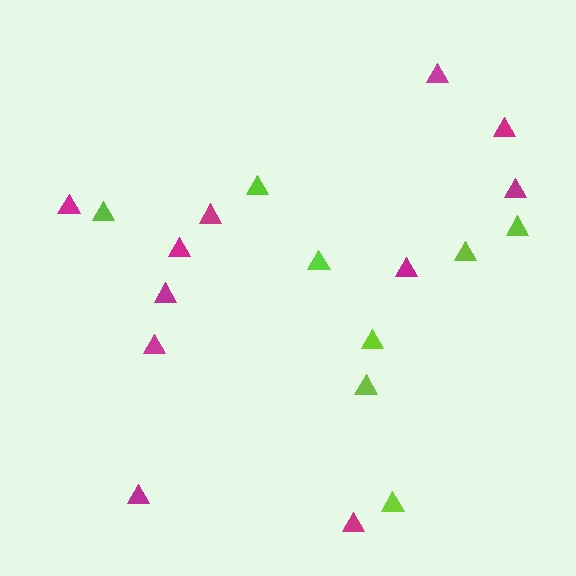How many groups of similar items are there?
There are 2 groups: one group of magenta triangles (11) and one group of lime triangles (8).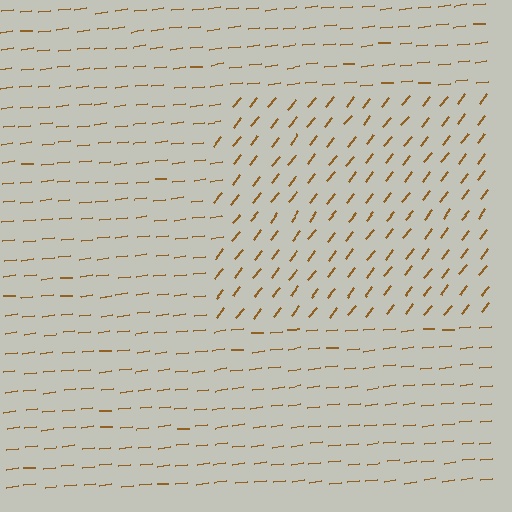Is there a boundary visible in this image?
Yes, there is a texture boundary formed by a change in line orientation.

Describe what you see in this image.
The image is filled with small brown line segments. A rectangle region in the image has lines oriented differently from the surrounding lines, creating a visible texture boundary.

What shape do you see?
I see a rectangle.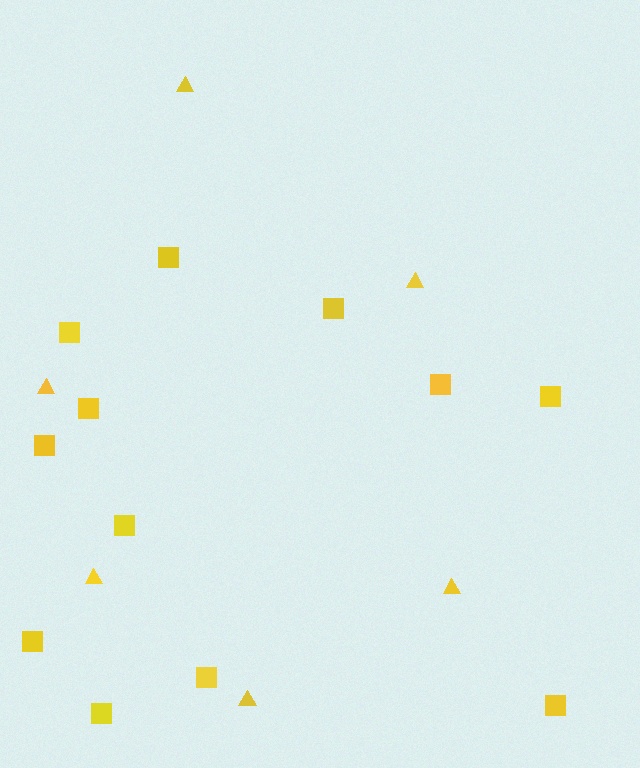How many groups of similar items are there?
There are 2 groups: one group of triangles (6) and one group of squares (12).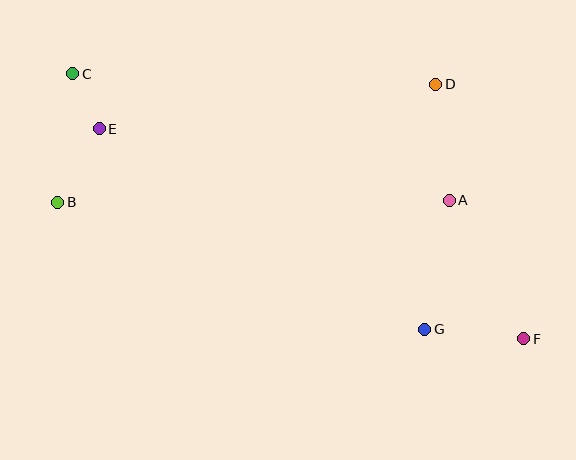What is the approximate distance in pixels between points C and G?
The distance between C and G is approximately 435 pixels.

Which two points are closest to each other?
Points C and E are closest to each other.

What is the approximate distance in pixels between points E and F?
The distance between E and F is approximately 474 pixels.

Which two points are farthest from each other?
Points C and F are farthest from each other.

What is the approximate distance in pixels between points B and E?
The distance between B and E is approximately 84 pixels.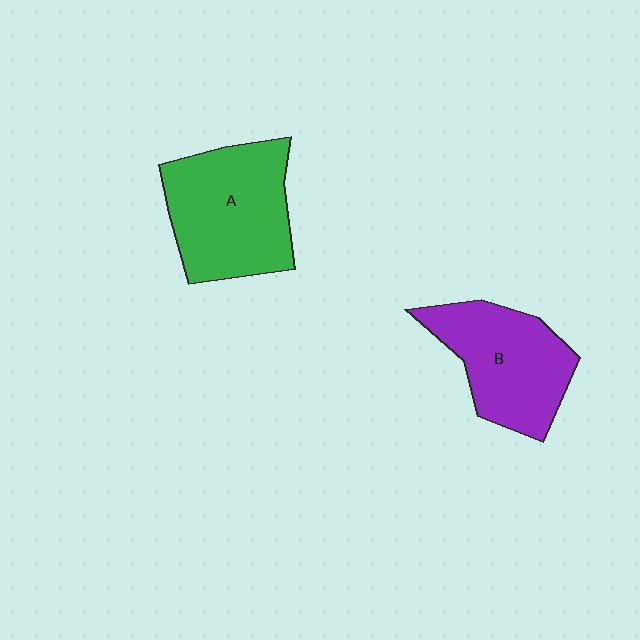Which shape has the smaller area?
Shape B (purple).